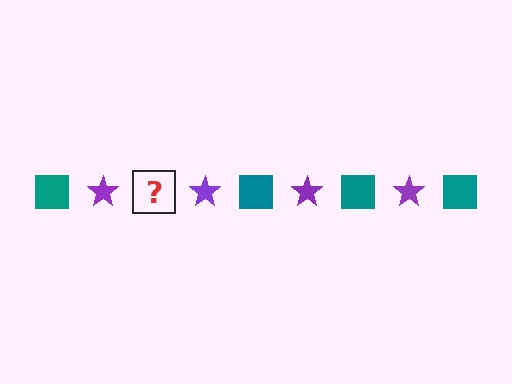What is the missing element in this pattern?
The missing element is a teal square.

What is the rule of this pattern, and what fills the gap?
The rule is that the pattern alternates between teal square and purple star. The gap should be filled with a teal square.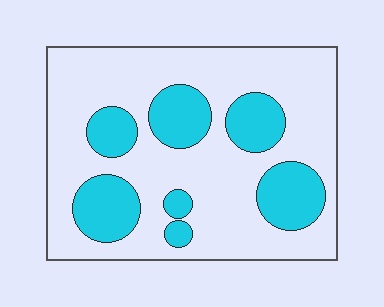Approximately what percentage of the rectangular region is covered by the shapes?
Approximately 25%.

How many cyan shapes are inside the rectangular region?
7.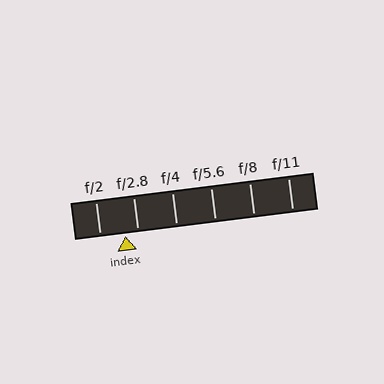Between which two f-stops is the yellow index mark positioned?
The index mark is between f/2 and f/2.8.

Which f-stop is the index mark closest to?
The index mark is closest to f/2.8.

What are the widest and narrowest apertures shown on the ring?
The widest aperture shown is f/2 and the narrowest is f/11.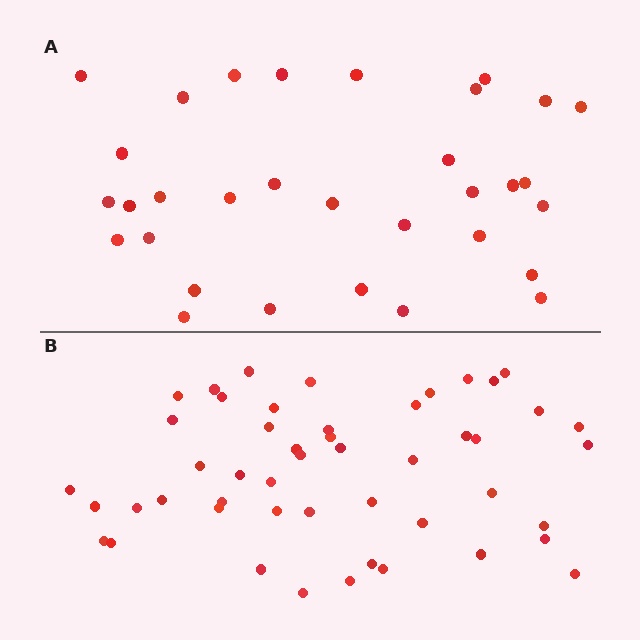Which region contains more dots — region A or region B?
Region B (the bottom region) has more dots.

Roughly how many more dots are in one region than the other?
Region B has approximately 15 more dots than region A.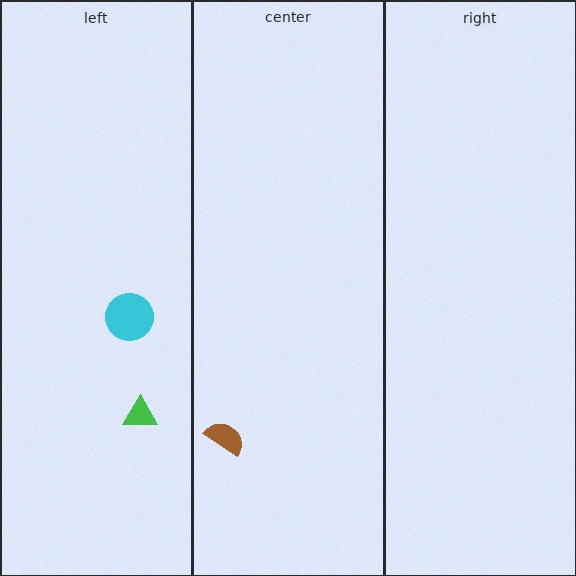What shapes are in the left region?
The cyan circle, the green triangle.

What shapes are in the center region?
The brown semicircle.